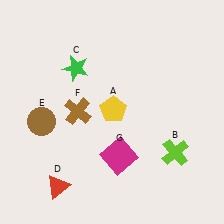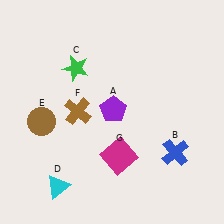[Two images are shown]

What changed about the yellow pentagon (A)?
In Image 1, A is yellow. In Image 2, it changed to purple.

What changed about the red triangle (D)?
In Image 1, D is red. In Image 2, it changed to cyan.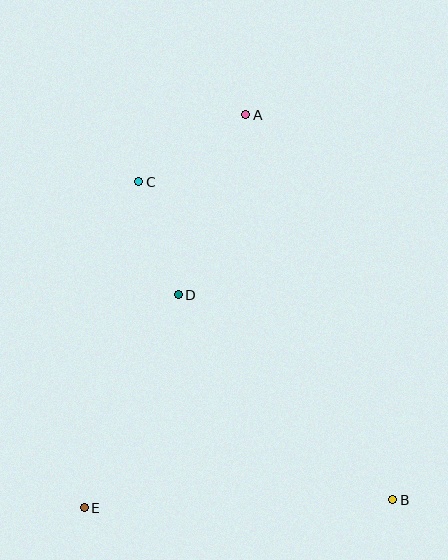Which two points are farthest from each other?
Points A and E are farthest from each other.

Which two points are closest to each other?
Points C and D are closest to each other.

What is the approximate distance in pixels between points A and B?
The distance between A and B is approximately 412 pixels.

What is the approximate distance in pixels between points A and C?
The distance between A and C is approximately 126 pixels.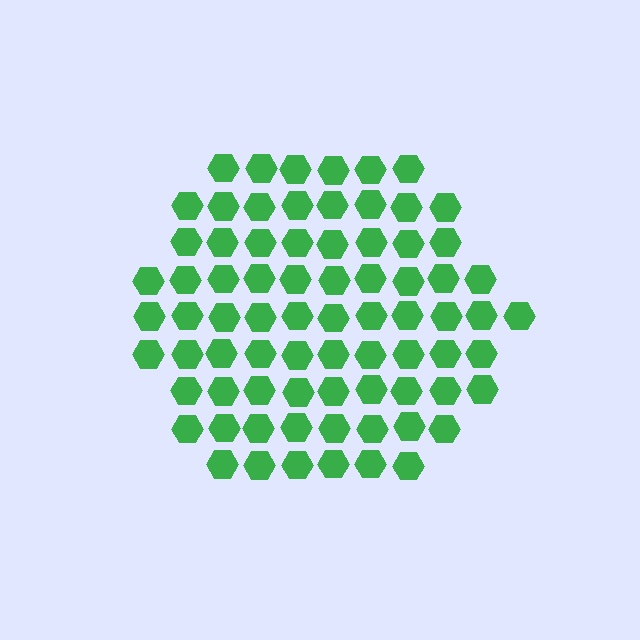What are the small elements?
The small elements are hexagons.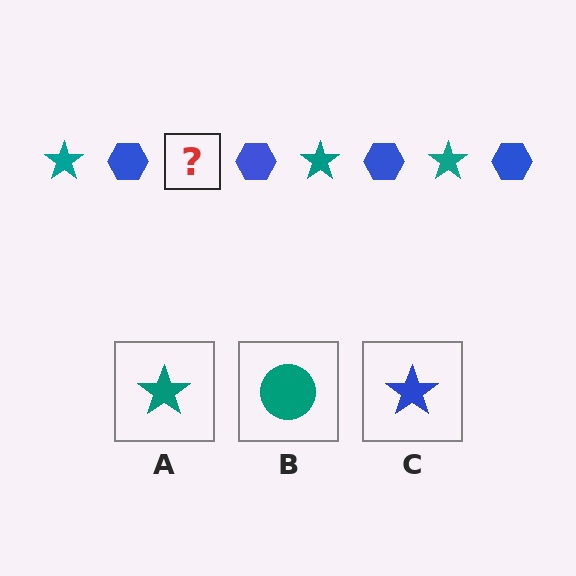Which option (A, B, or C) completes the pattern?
A.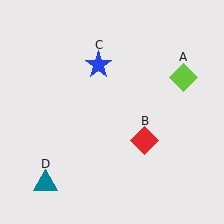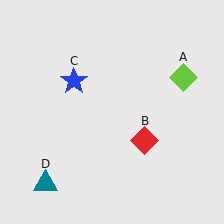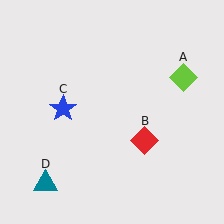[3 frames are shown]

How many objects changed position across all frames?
1 object changed position: blue star (object C).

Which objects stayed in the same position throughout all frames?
Lime diamond (object A) and red diamond (object B) and teal triangle (object D) remained stationary.